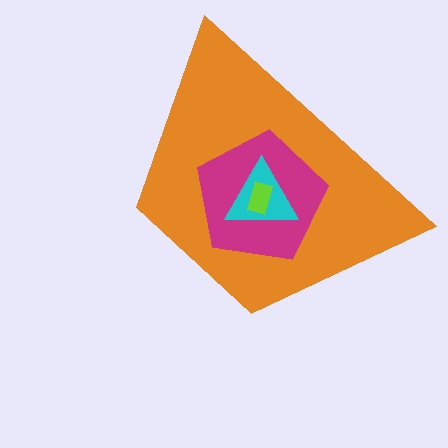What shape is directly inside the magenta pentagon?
The cyan triangle.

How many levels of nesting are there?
4.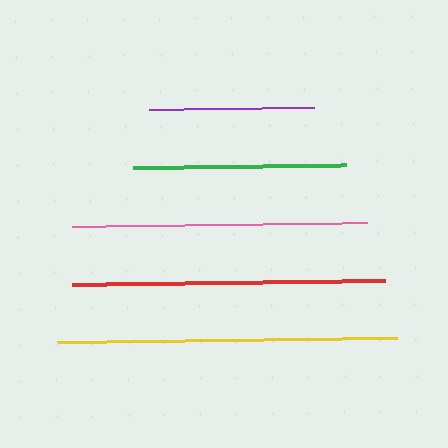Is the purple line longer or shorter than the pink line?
The pink line is longer than the purple line.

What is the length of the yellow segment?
The yellow segment is approximately 340 pixels long.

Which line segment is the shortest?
The purple line is the shortest at approximately 165 pixels.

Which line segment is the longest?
The yellow line is the longest at approximately 340 pixels.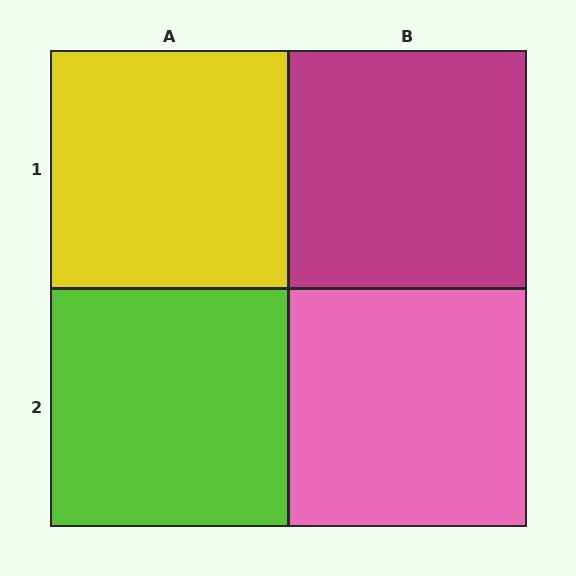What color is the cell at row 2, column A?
Lime.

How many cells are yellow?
1 cell is yellow.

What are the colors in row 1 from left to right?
Yellow, magenta.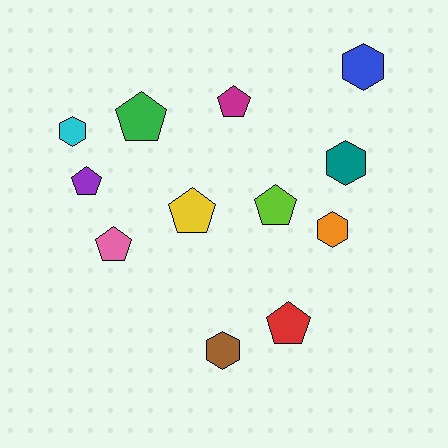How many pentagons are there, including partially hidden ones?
There are 7 pentagons.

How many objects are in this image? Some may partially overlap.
There are 12 objects.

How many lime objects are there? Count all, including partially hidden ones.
There is 1 lime object.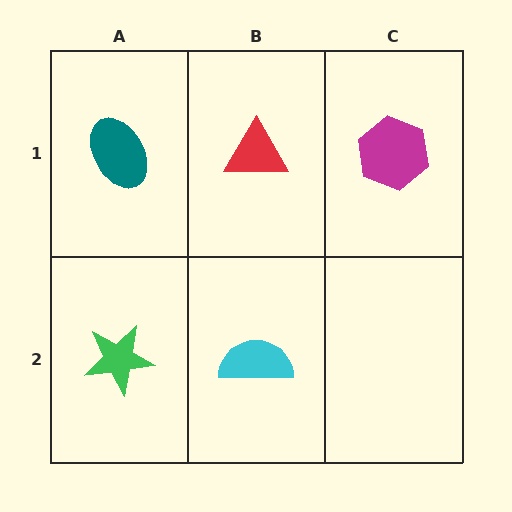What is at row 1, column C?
A magenta hexagon.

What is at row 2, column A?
A green star.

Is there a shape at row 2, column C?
No, that cell is empty.